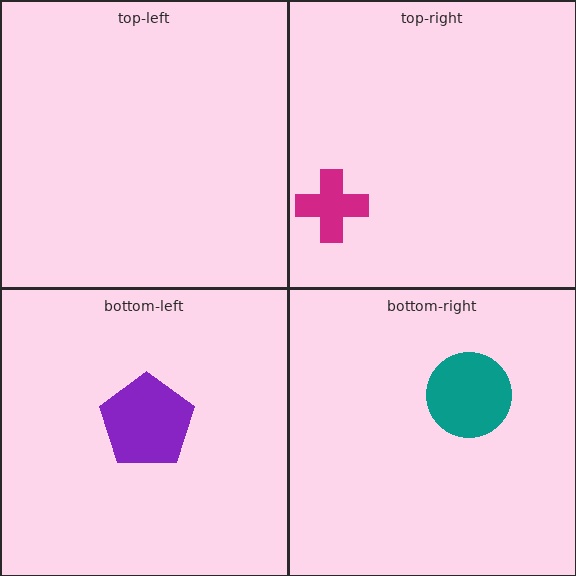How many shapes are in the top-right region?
1.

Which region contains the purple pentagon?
The bottom-left region.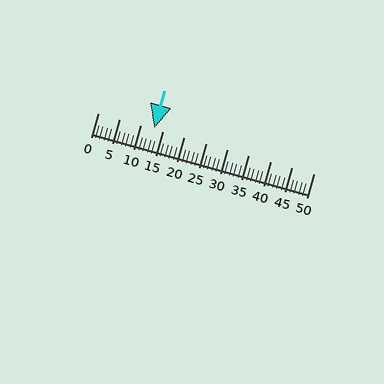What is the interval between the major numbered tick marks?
The major tick marks are spaced 5 units apart.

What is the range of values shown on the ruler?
The ruler shows values from 0 to 50.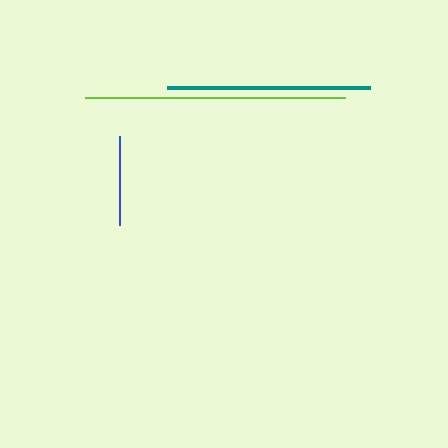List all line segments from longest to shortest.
From longest to shortest: lime, teal, blue.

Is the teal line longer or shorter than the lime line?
The lime line is longer than the teal line.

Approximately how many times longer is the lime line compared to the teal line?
The lime line is approximately 1.3 times the length of the teal line.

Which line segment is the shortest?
The blue line is the shortest at approximately 89 pixels.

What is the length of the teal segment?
The teal segment is approximately 203 pixels long.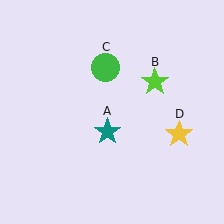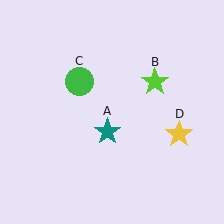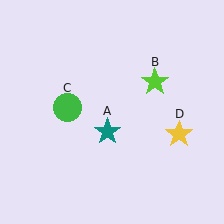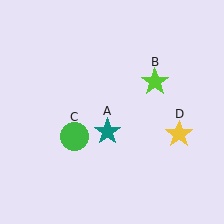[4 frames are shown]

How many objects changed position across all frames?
1 object changed position: green circle (object C).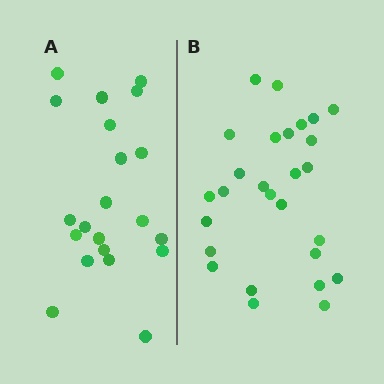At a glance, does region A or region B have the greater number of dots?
Region B (the right region) has more dots.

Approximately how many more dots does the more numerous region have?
Region B has about 6 more dots than region A.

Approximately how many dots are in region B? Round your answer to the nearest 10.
About 30 dots. (The exact count is 27, which rounds to 30.)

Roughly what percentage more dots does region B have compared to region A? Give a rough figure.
About 30% more.